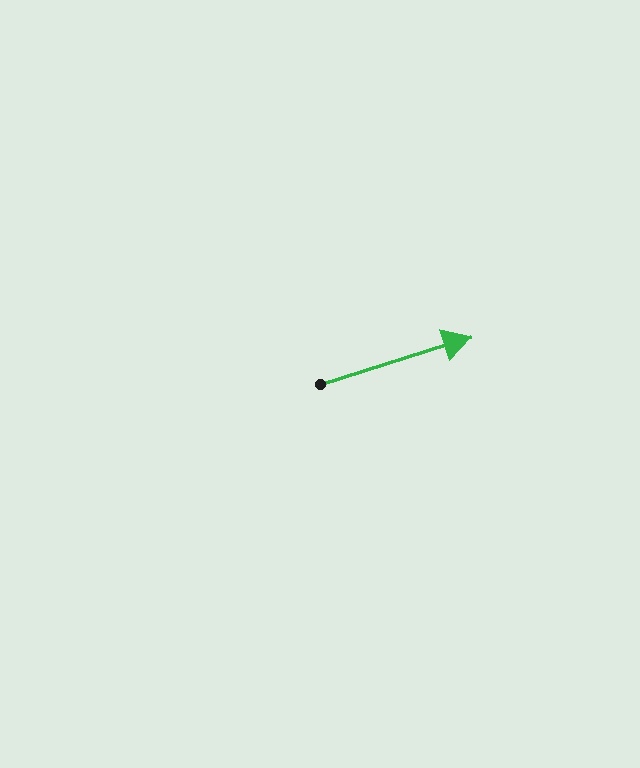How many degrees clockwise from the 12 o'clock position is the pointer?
Approximately 73 degrees.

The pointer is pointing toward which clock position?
Roughly 2 o'clock.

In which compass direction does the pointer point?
East.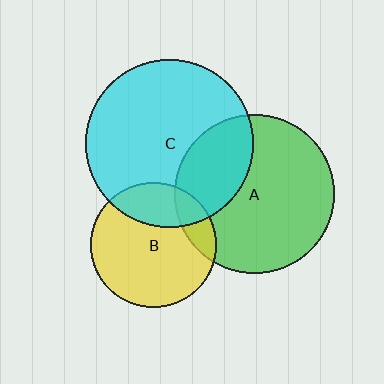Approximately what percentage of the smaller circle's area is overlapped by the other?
Approximately 25%.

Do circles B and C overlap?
Yes.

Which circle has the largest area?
Circle C (cyan).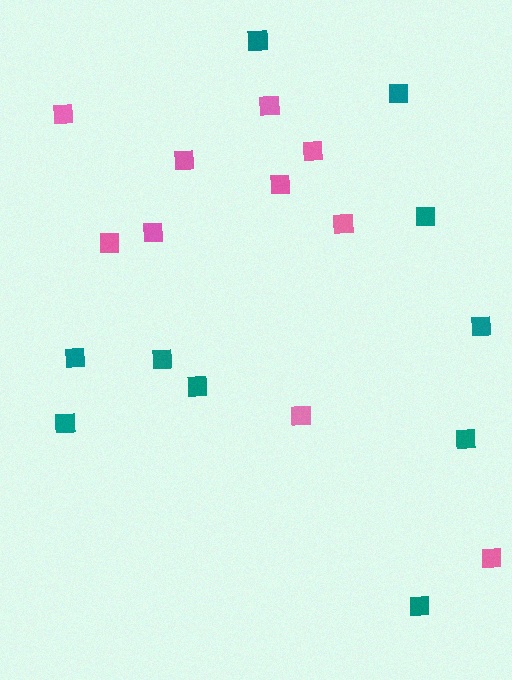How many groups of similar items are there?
There are 2 groups: one group of teal squares (10) and one group of pink squares (10).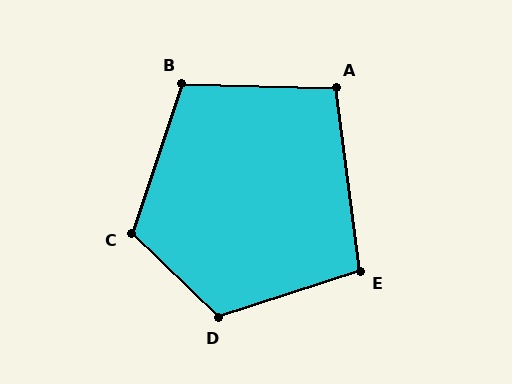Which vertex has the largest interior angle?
D, at approximately 118 degrees.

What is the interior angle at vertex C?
Approximately 116 degrees (obtuse).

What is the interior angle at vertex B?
Approximately 107 degrees (obtuse).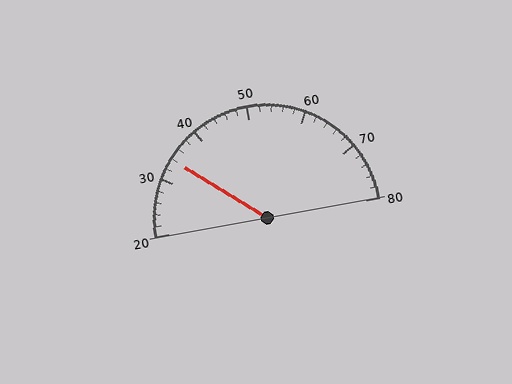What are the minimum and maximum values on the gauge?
The gauge ranges from 20 to 80.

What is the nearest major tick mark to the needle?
The nearest major tick mark is 30.